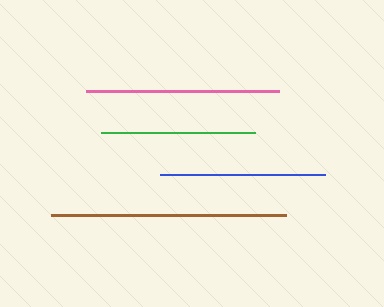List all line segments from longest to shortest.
From longest to shortest: brown, pink, blue, green.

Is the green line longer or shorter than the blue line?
The blue line is longer than the green line.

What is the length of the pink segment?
The pink segment is approximately 193 pixels long.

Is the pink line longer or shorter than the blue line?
The pink line is longer than the blue line.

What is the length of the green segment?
The green segment is approximately 155 pixels long.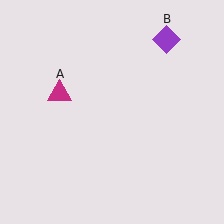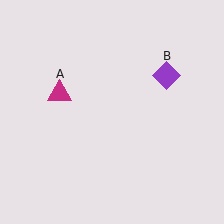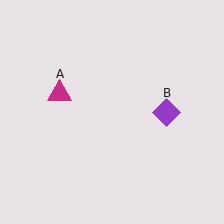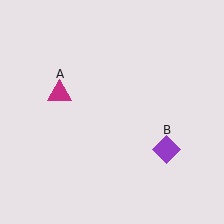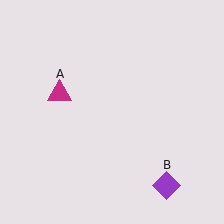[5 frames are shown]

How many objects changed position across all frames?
1 object changed position: purple diamond (object B).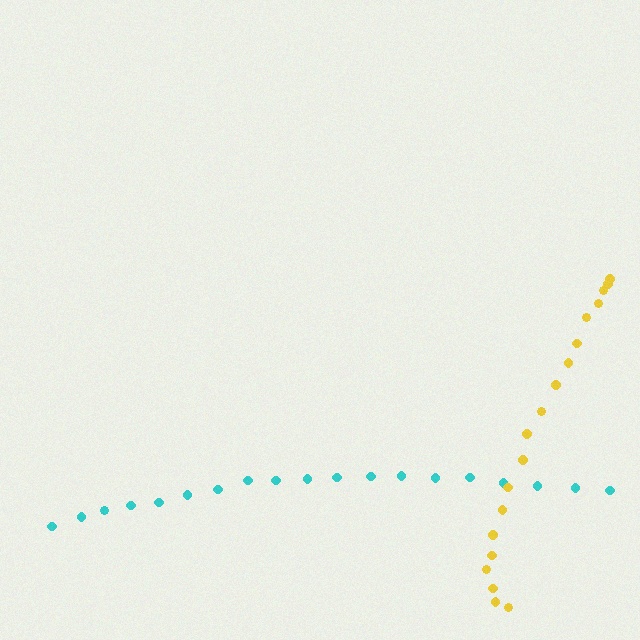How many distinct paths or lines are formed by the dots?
There are 2 distinct paths.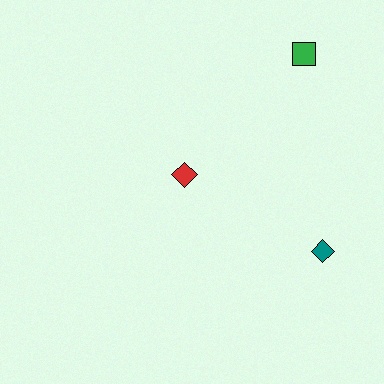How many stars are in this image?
There are no stars.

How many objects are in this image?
There are 3 objects.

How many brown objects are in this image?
There are no brown objects.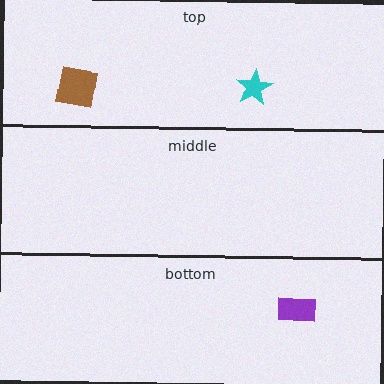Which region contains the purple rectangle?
The bottom region.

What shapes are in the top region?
The cyan star, the brown square.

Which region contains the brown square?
The top region.